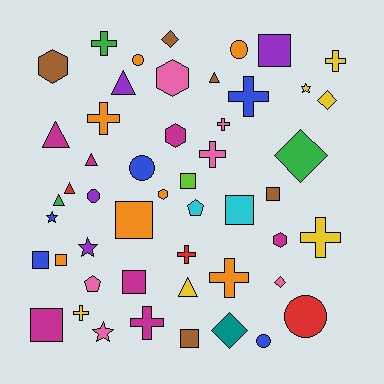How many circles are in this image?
There are 6 circles.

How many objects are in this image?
There are 50 objects.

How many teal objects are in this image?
There is 1 teal object.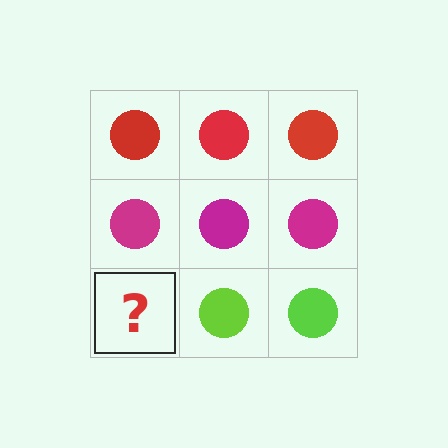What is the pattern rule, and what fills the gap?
The rule is that each row has a consistent color. The gap should be filled with a lime circle.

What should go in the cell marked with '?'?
The missing cell should contain a lime circle.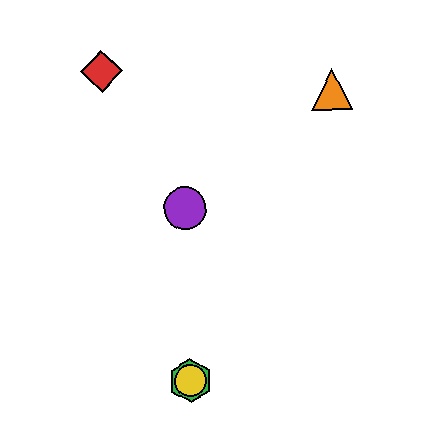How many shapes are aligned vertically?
4 shapes (the blue diamond, the green hexagon, the yellow circle, the purple circle) are aligned vertically.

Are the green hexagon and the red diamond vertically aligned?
No, the green hexagon is at x≈191 and the red diamond is at x≈102.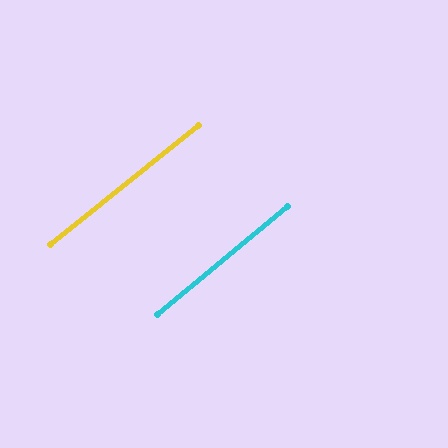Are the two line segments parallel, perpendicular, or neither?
Parallel — their directions differ by only 1.0°.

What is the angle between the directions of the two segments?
Approximately 1 degree.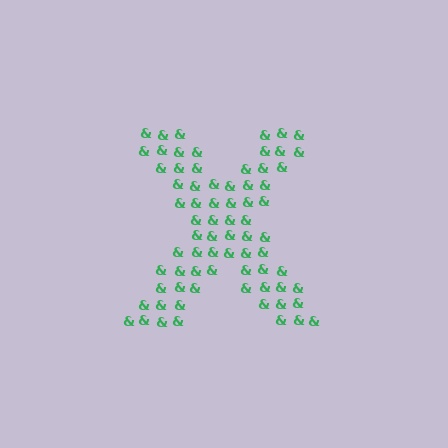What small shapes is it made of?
It is made of small ampersands.